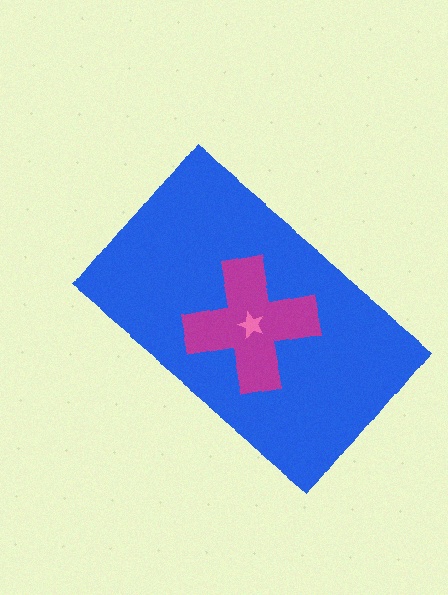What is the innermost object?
The pink star.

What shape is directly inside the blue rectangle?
The magenta cross.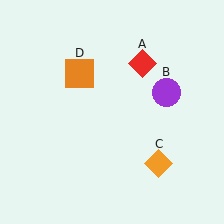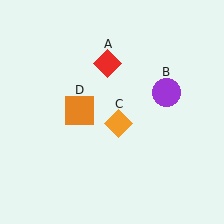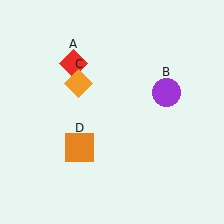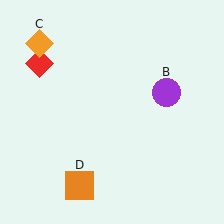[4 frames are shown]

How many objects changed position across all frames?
3 objects changed position: red diamond (object A), orange diamond (object C), orange square (object D).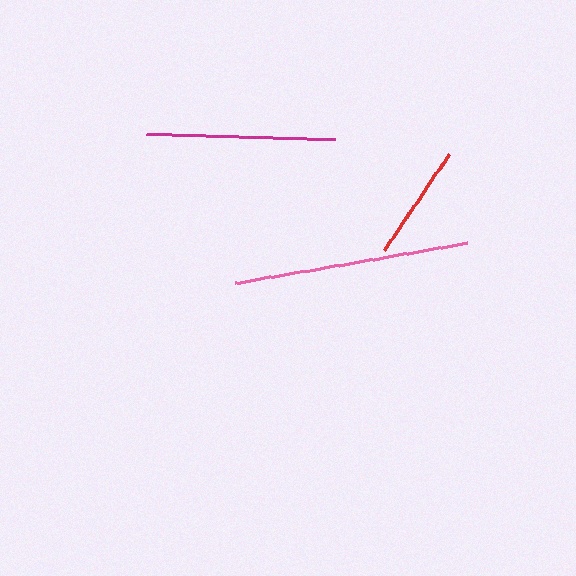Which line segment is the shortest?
The red line is the shortest at approximately 116 pixels.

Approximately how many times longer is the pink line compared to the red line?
The pink line is approximately 2.0 times the length of the red line.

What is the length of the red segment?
The red segment is approximately 116 pixels long.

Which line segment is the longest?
The pink line is the longest at approximately 236 pixels.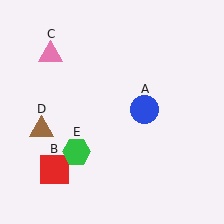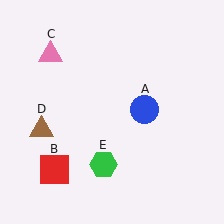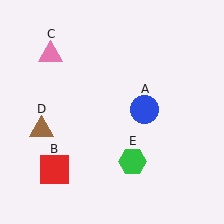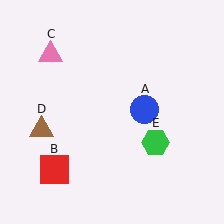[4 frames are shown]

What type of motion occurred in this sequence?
The green hexagon (object E) rotated counterclockwise around the center of the scene.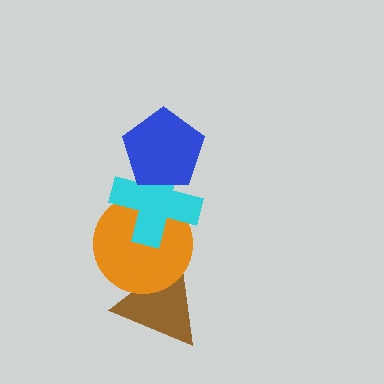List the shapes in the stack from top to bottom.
From top to bottom: the blue pentagon, the cyan cross, the orange circle, the brown triangle.